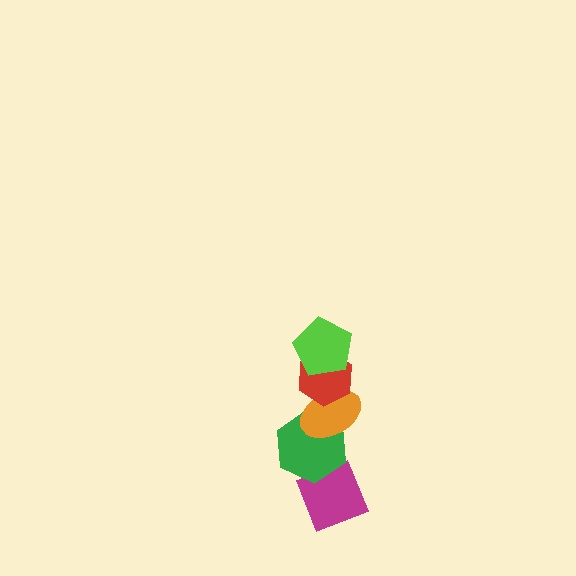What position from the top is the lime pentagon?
The lime pentagon is 1st from the top.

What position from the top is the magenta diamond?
The magenta diamond is 5th from the top.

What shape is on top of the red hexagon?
The lime pentagon is on top of the red hexagon.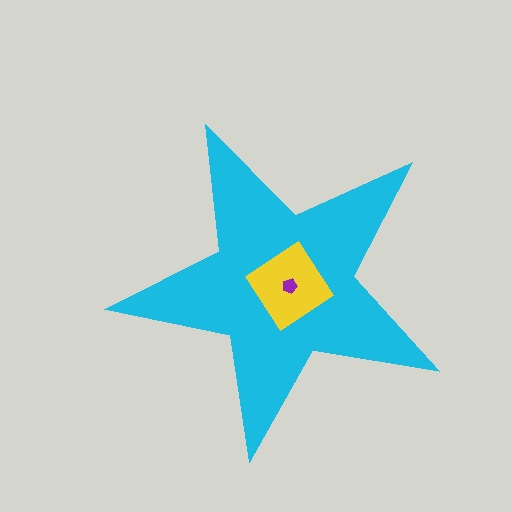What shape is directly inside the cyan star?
The yellow diamond.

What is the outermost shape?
The cyan star.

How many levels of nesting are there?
3.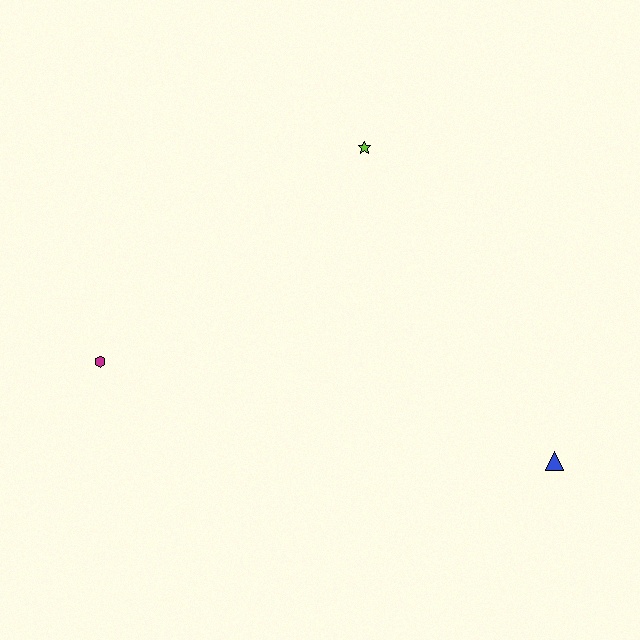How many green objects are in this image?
There are no green objects.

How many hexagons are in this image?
There is 1 hexagon.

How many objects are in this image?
There are 3 objects.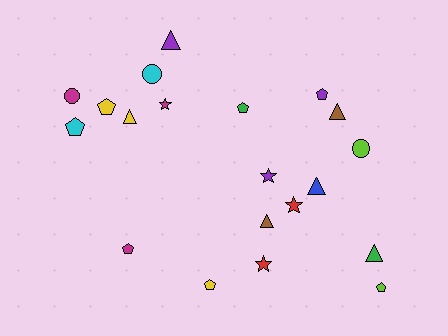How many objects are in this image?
There are 20 objects.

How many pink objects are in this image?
There are no pink objects.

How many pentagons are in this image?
There are 7 pentagons.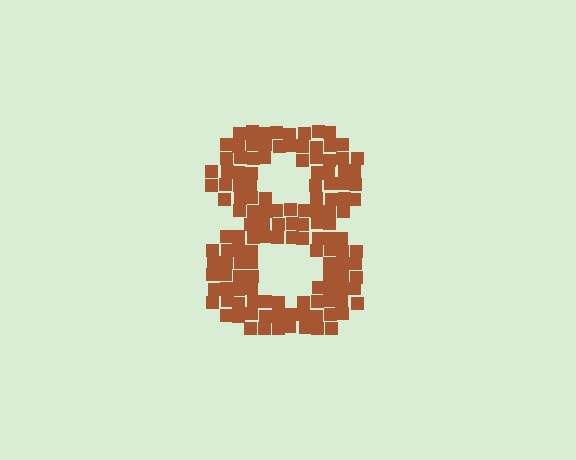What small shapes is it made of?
It is made of small squares.